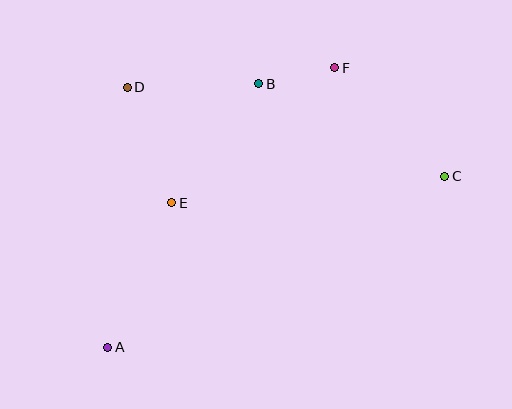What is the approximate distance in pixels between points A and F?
The distance between A and F is approximately 360 pixels.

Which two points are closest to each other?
Points B and F are closest to each other.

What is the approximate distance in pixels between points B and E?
The distance between B and E is approximately 148 pixels.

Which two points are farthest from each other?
Points A and C are farthest from each other.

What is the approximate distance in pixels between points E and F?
The distance between E and F is approximately 212 pixels.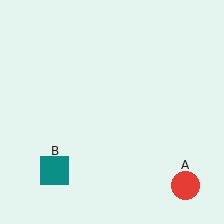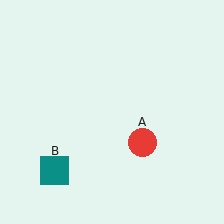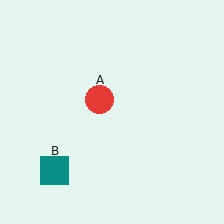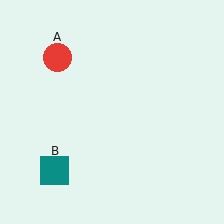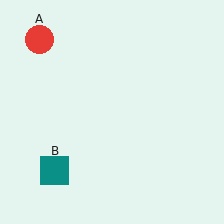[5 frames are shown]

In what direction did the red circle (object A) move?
The red circle (object A) moved up and to the left.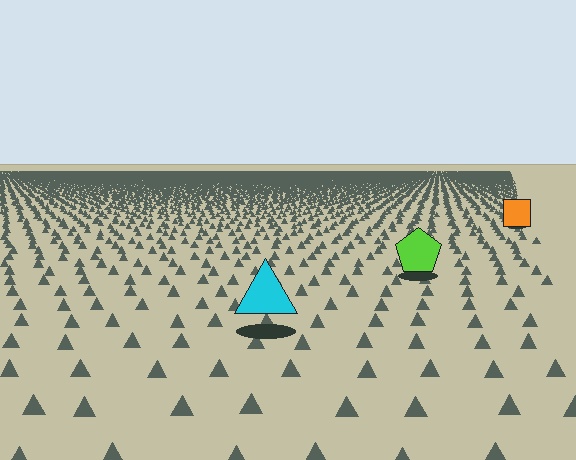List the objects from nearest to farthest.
From nearest to farthest: the cyan triangle, the lime pentagon, the orange square.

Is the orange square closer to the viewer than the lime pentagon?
No. The lime pentagon is closer — you can tell from the texture gradient: the ground texture is coarser near it.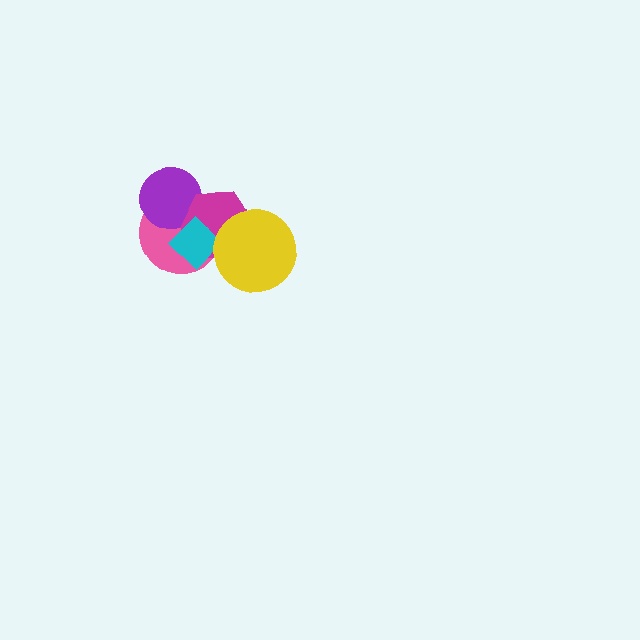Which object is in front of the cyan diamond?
The yellow circle is in front of the cyan diamond.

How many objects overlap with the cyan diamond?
4 objects overlap with the cyan diamond.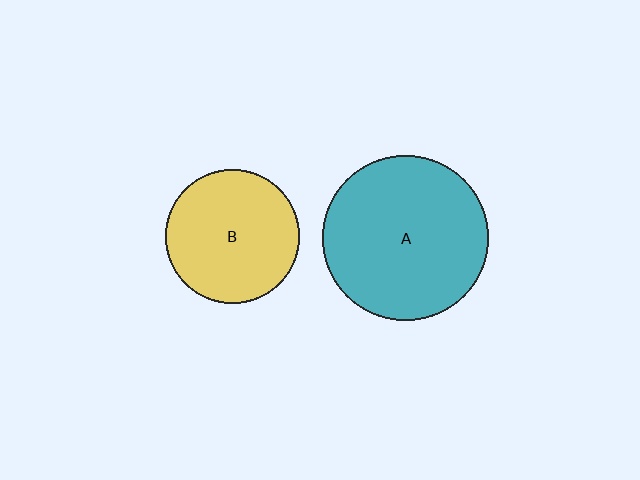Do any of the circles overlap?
No, none of the circles overlap.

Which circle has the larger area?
Circle A (teal).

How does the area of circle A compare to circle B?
Approximately 1.5 times.